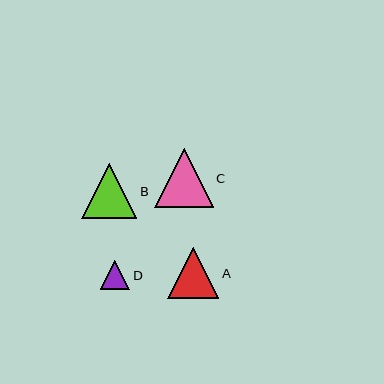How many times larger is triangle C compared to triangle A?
Triangle C is approximately 1.1 times the size of triangle A.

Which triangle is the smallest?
Triangle D is the smallest with a size of approximately 29 pixels.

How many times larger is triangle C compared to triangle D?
Triangle C is approximately 2.0 times the size of triangle D.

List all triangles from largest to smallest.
From largest to smallest: C, B, A, D.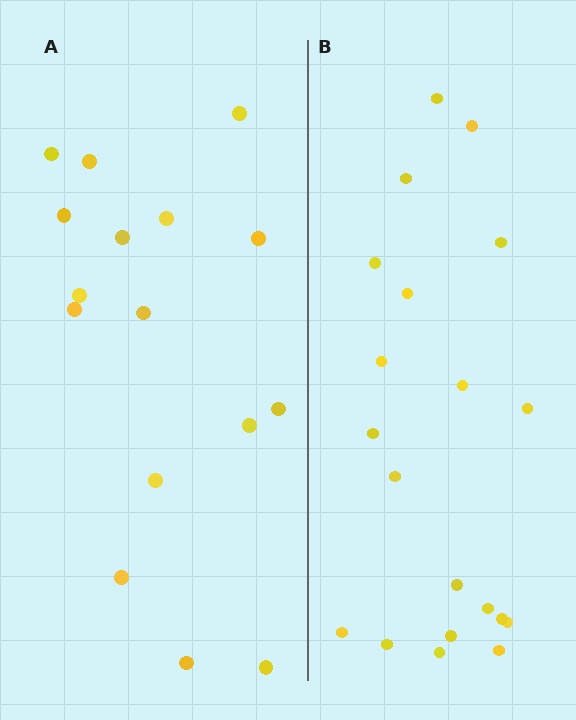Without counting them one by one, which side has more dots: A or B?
Region B (the right region) has more dots.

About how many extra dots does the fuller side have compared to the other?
Region B has about 4 more dots than region A.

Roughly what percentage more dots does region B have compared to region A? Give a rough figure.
About 25% more.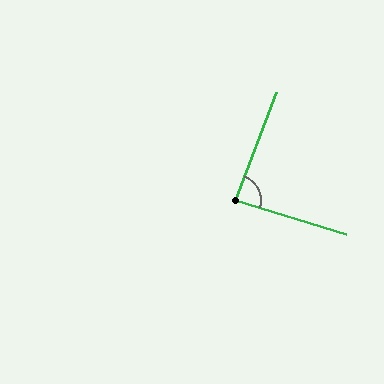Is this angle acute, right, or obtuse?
It is approximately a right angle.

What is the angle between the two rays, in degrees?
Approximately 87 degrees.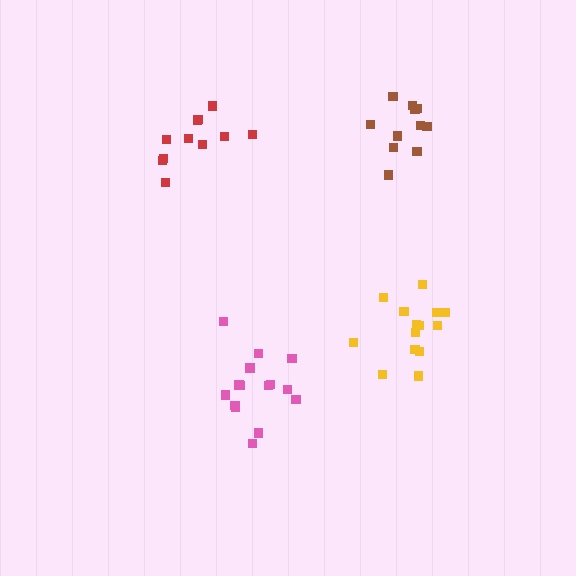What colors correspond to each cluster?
The clusters are colored: yellow, pink, red, brown.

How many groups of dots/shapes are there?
There are 4 groups.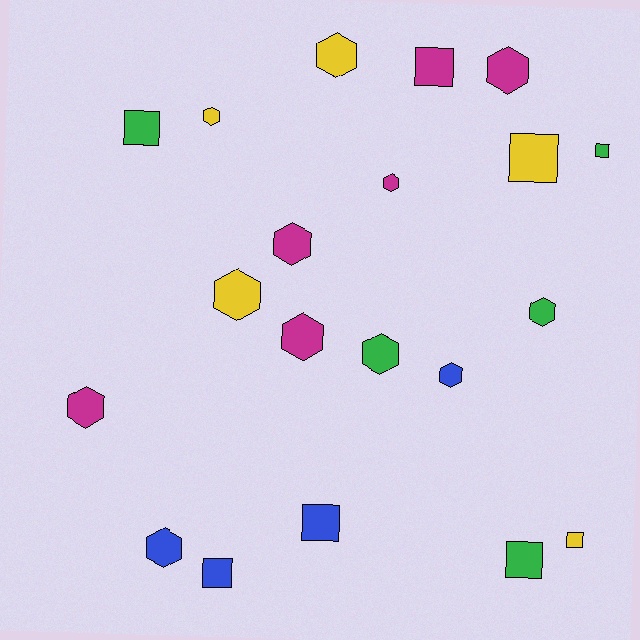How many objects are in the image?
There are 20 objects.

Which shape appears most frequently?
Hexagon, with 12 objects.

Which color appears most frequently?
Magenta, with 6 objects.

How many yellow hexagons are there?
There are 3 yellow hexagons.